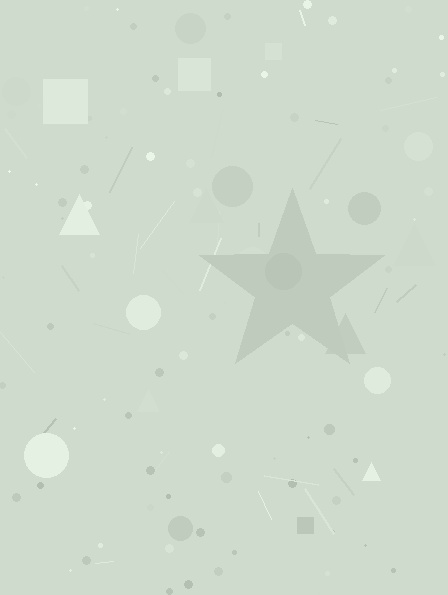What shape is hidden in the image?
A star is hidden in the image.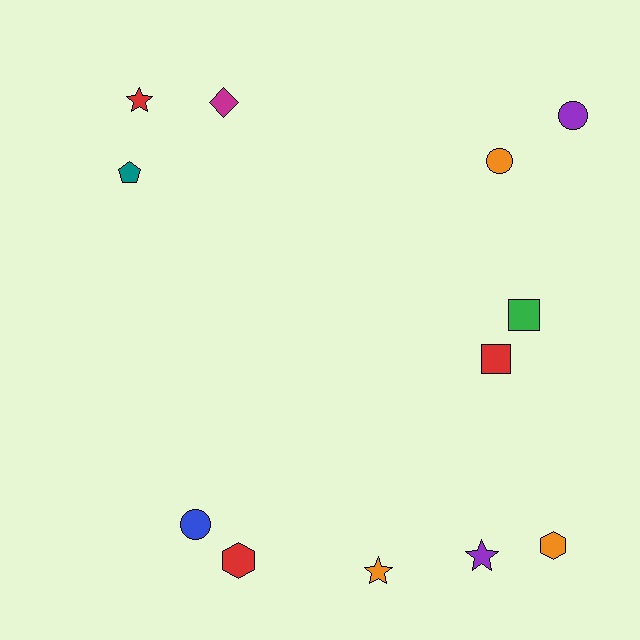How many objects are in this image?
There are 12 objects.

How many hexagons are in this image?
There are 2 hexagons.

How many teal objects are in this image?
There is 1 teal object.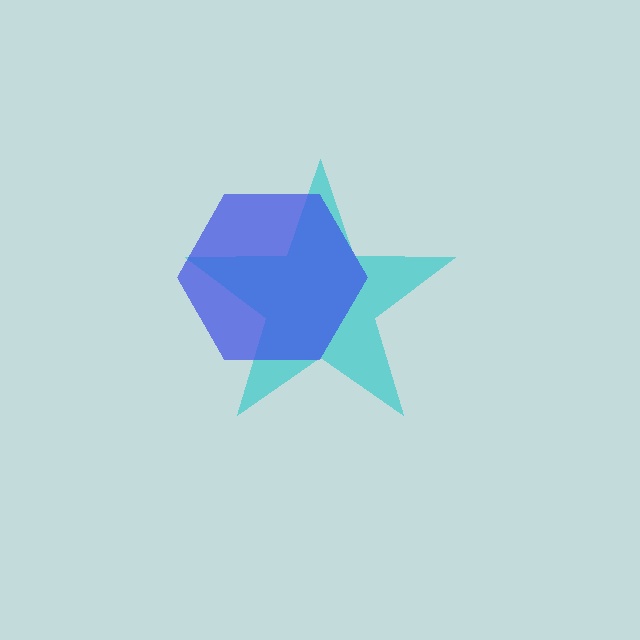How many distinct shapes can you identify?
There are 2 distinct shapes: a cyan star, a blue hexagon.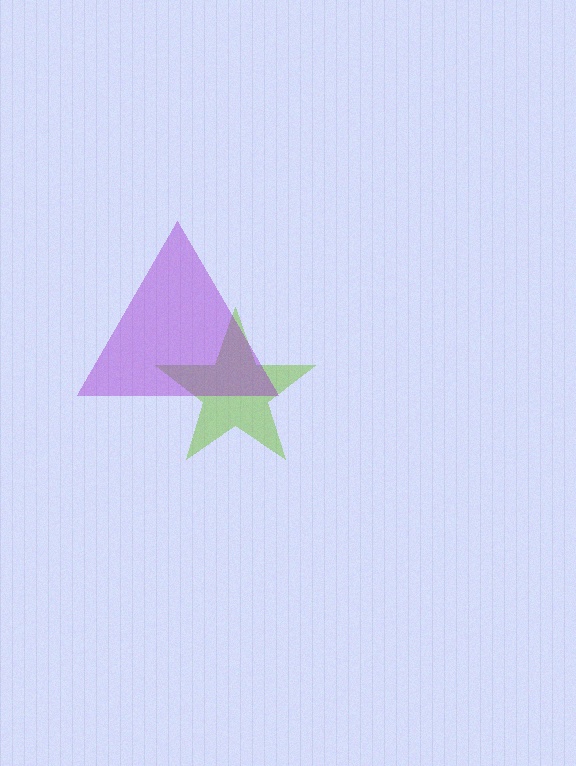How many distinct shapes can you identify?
There are 2 distinct shapes: a lime star, a purple triangle.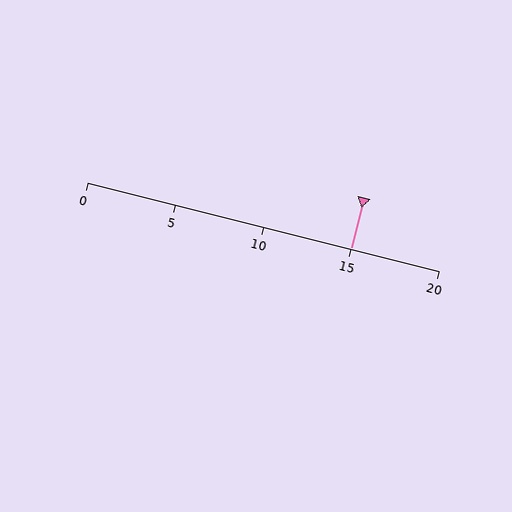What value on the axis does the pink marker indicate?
The marker indicates approximately 15.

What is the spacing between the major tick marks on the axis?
The major ticks are spaced 5 apart.